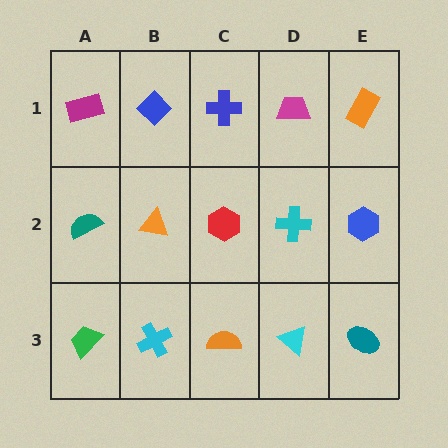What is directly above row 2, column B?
A blue diamond.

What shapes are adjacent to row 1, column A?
A teal semicircle (row 2, column A), a blue diamond (row 1, column B).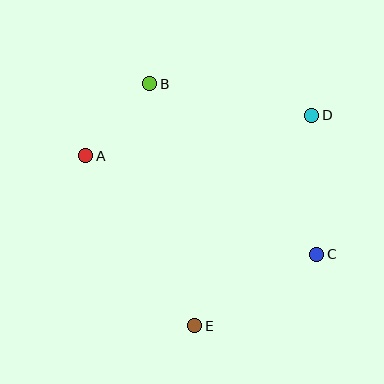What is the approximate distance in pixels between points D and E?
The distance between D and E is approximately 241 pixels.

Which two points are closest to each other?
Points A and B are closest to each other.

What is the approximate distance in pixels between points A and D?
The distance between A and D is approximately 230 pixels.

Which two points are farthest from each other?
Points A and C are farthest from each other.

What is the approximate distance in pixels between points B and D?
The distance between B and D is approximately 165 pixels.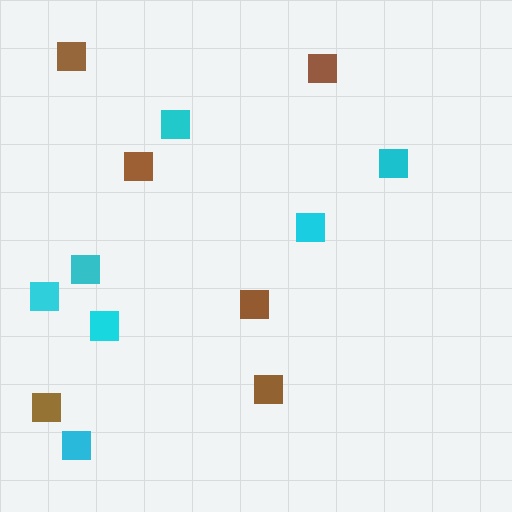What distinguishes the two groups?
There are 2 groups: one group of brown squares (6) and one group of cyan squares (7).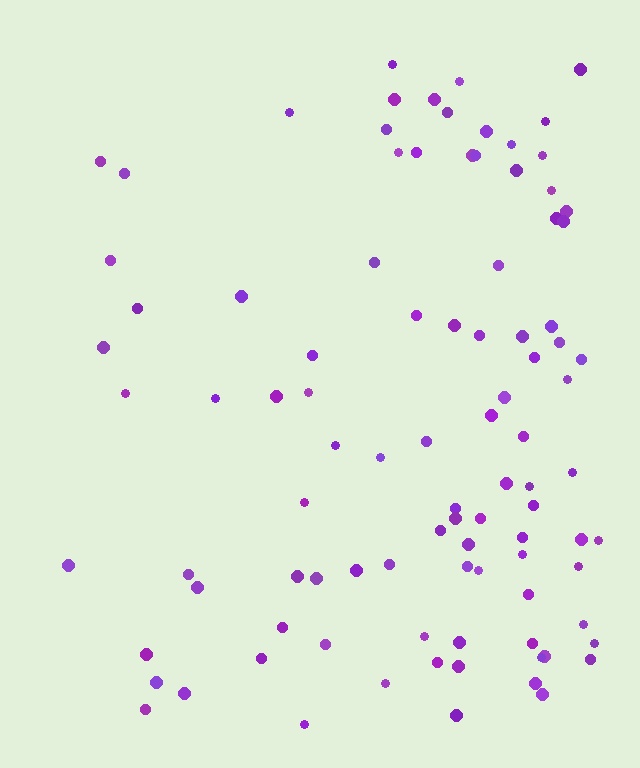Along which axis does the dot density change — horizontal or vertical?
Horizontal.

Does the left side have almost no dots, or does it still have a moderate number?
Still a moderate number, just noticeably fewer than the right.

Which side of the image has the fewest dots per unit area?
The left.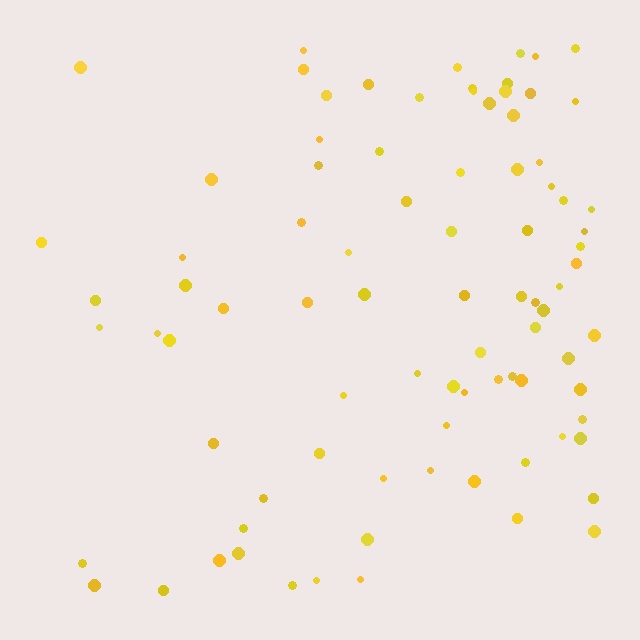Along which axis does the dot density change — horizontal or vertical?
Horizontal.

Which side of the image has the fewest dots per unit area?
The left.